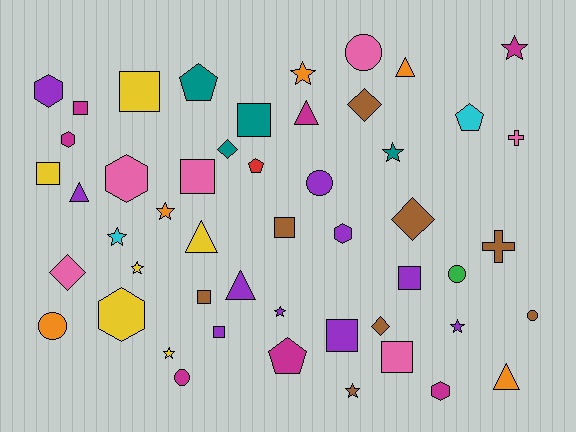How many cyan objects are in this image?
There are 2 cyan objects.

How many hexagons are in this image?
There are 6 hexagons.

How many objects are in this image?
There are 50 objects.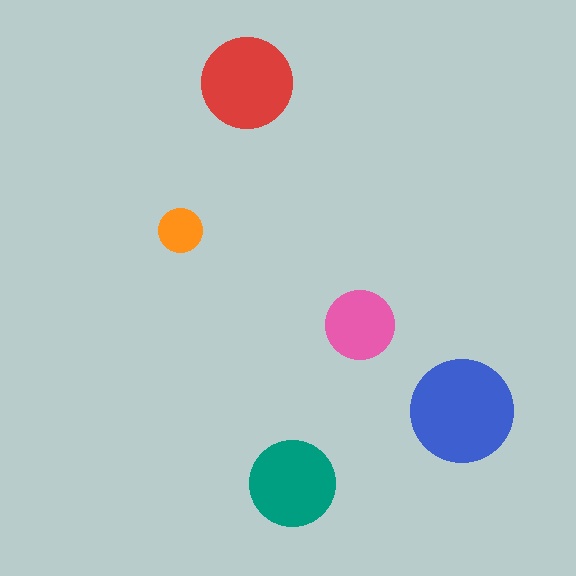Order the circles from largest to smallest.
the blue one, the red one, the teal one, the pink one, the orange one.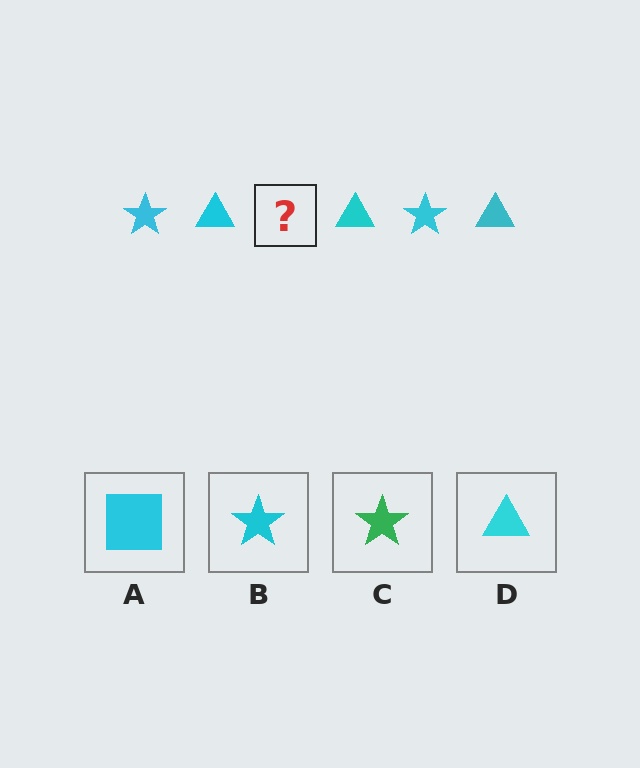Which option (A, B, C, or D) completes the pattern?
B.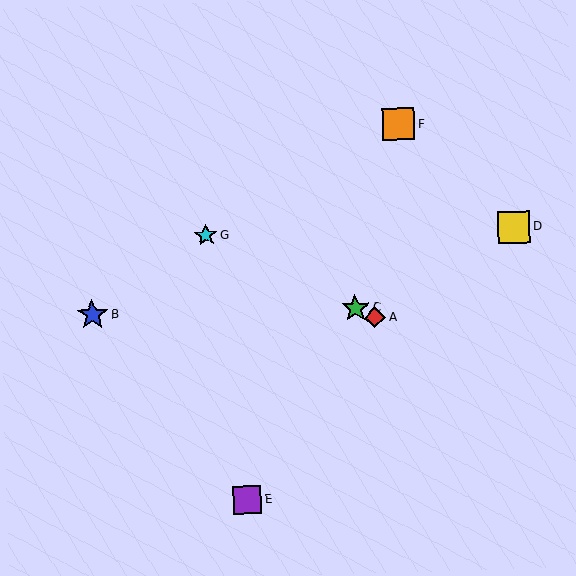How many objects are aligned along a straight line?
3 objects (A, C, G) are aligned along a straight line.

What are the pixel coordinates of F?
Object F is at (399, 124).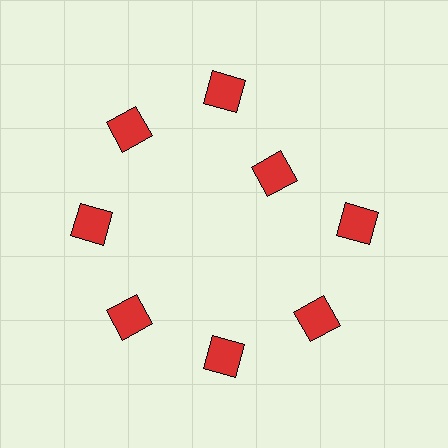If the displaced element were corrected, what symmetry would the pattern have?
It would have 8-fold rotational symmetry — the pattern would map onto itself every 45 degrees.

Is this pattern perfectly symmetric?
No. The 8 red diamonds are arranged in a ring, but one element near the 2 o'clock position is pulled inward toward the center, breaking the 8-fold rotational symmetry.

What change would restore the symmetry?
The symmetry would be restored by moving it outward, back onto the ring so that all 8 diamonds sit at equal angles and equal distance from the center.